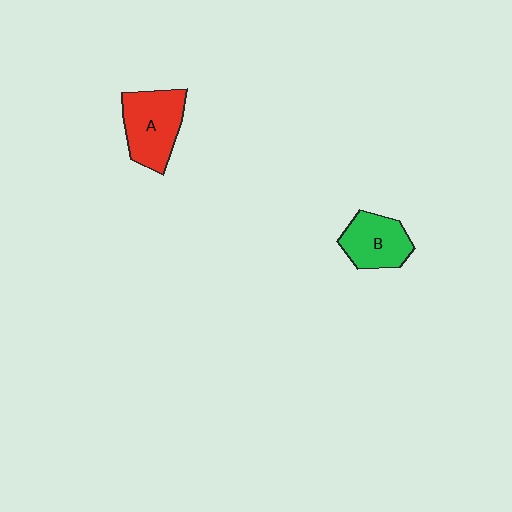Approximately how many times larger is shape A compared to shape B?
Approximately 1.3 times.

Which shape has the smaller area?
Shape B (green).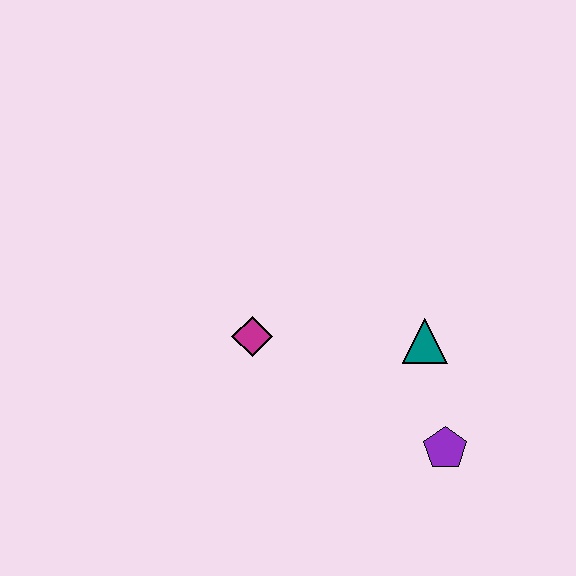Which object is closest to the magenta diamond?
The teal triangle is closest to the magenta diamond.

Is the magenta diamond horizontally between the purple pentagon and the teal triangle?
No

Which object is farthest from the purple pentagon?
The magenta diamond is farthest from the purple pentagon.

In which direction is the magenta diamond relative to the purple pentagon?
The magenta diamond is to the left of the purple pentagon.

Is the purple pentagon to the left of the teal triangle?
No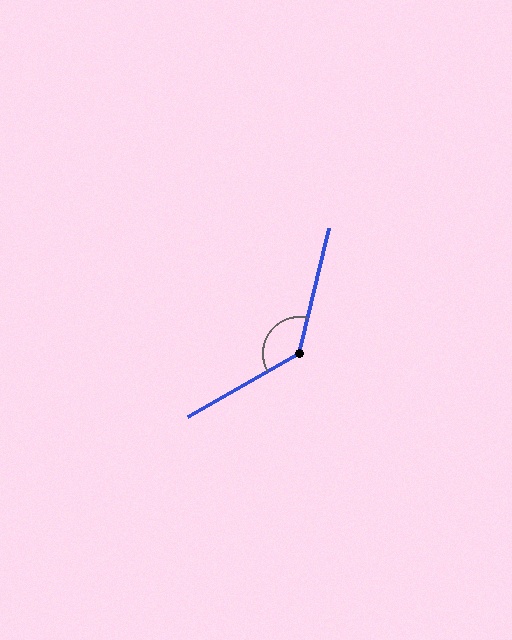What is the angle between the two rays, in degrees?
Approximately 133 degrees.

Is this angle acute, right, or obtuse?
It is obtuse.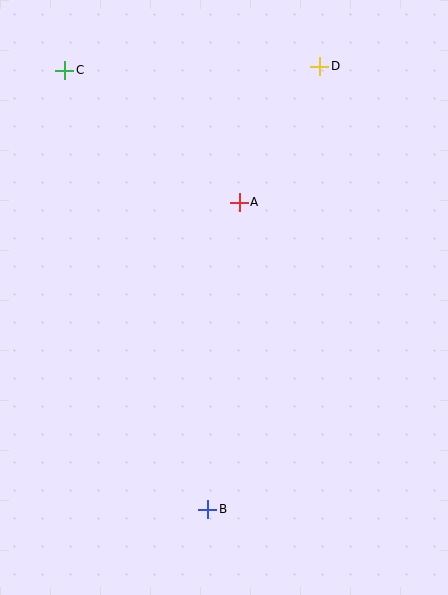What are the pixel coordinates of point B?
Point B is at (208, 509).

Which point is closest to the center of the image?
Point A at (239, 202) is closest to the center.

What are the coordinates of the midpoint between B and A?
The midpoint between B and A is at (223, 356).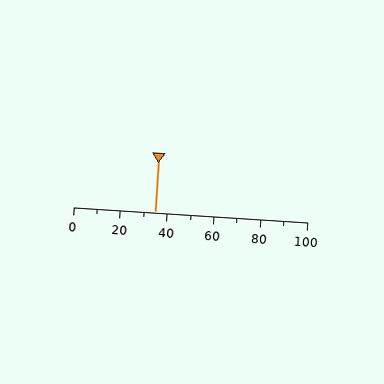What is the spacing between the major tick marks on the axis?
The major ticks are spaced 20 apart.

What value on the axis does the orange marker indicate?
The marker indicates approximately 35.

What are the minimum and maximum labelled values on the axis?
The axis runs from 0 to 100.